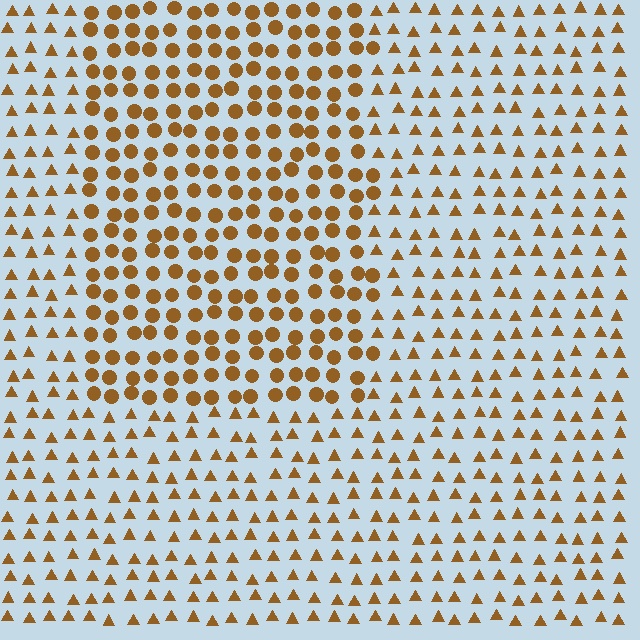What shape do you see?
I see a rectangle.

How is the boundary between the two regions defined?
The boundary is defined by a change in element shape: circles inside vs. triangles outside. All elements share the same color and spacing.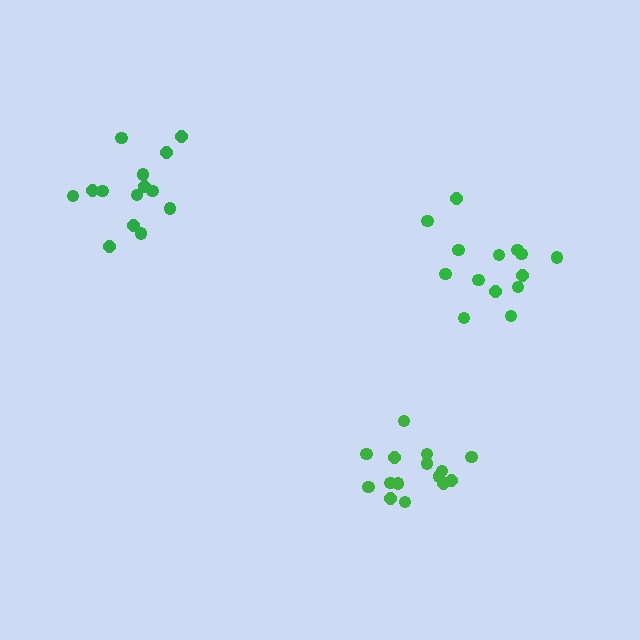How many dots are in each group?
Group 1: 14 dots, Group 2: 14 dots, Group 3: 15 dots (43 total).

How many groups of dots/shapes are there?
There are 3 groups.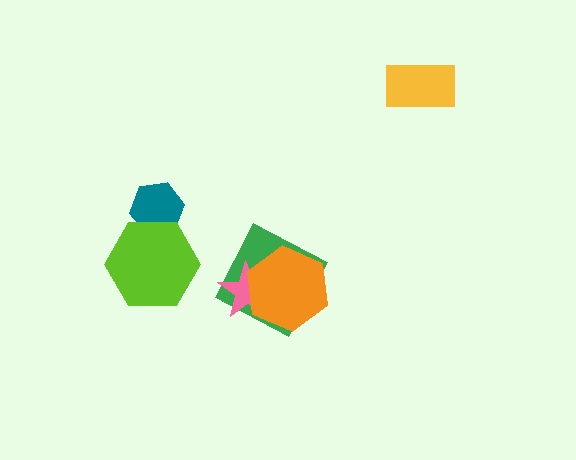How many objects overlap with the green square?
2 objects overlap with the green square.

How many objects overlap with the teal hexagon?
1 object overlaps with the teal hexagon.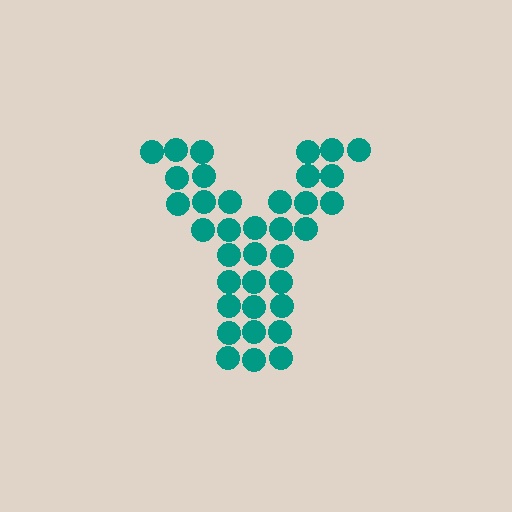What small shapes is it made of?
It is made of small circles.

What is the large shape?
The large shape is the letter Y.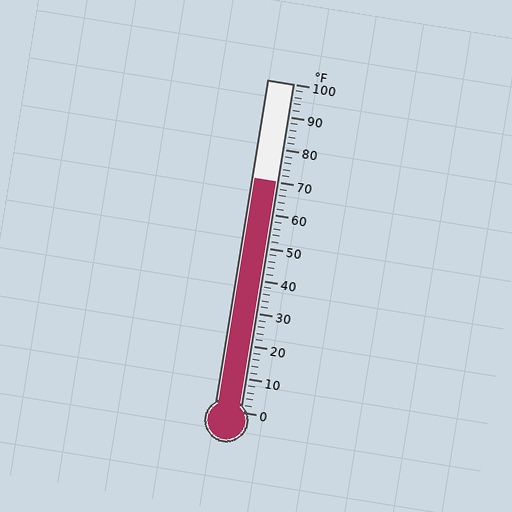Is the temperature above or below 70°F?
The temperature is at 70°F.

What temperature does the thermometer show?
The thermometer shows approximately 70°F.